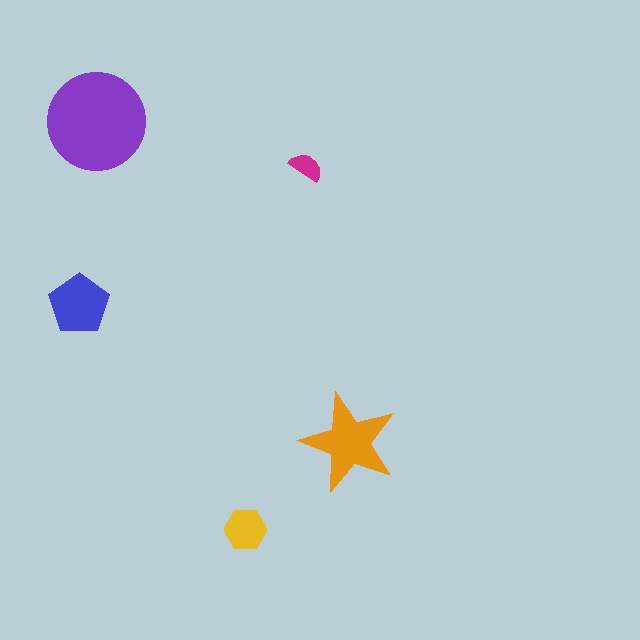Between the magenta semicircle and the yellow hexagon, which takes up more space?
The yellow hexagon.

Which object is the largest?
The purple circle.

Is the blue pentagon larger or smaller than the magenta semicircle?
Larger.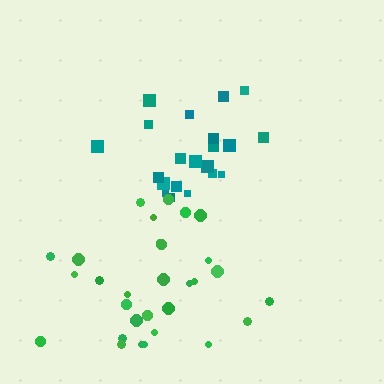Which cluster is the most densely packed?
Teal.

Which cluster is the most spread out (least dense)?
Green.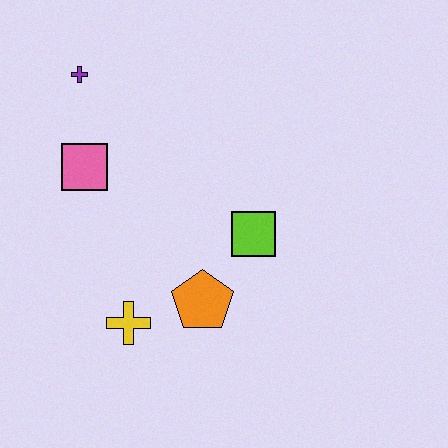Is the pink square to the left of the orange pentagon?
Yes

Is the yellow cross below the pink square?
Yes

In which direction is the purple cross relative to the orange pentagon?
The purple cross is above the orange pentagon.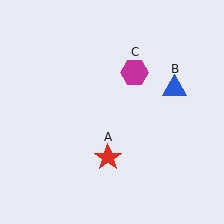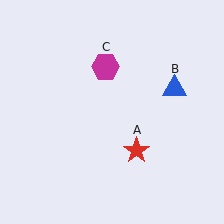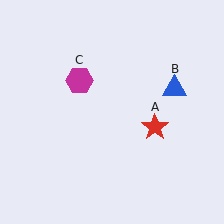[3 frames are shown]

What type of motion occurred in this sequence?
The red star (object A), magenta hexagon (object C) rotated counterclockwise around the center of the scene.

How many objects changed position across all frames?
2 objects changed position: red star (object A), magenta hexagon (object C).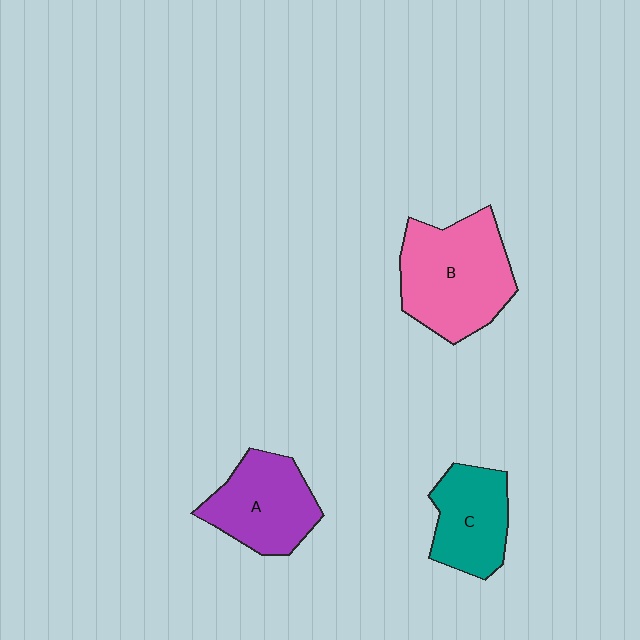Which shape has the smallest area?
Shape C (teal).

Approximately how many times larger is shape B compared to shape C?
Approximately 1.6 times.